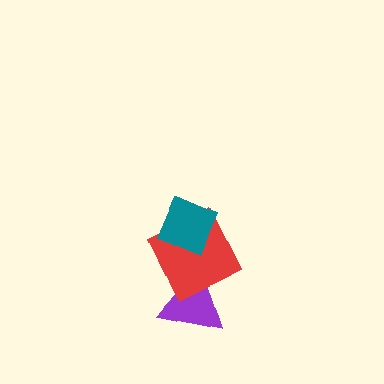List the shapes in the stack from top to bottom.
From top to bottom: the teal diamond, the red square, the purple triangle.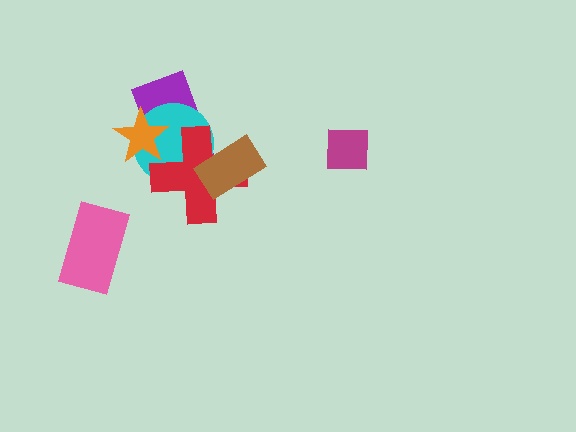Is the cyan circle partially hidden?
Yes, it is partially covered by another shape.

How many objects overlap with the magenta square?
0 objects overlap with the magenta square.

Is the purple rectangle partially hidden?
Yes, it is partially covered by another shape.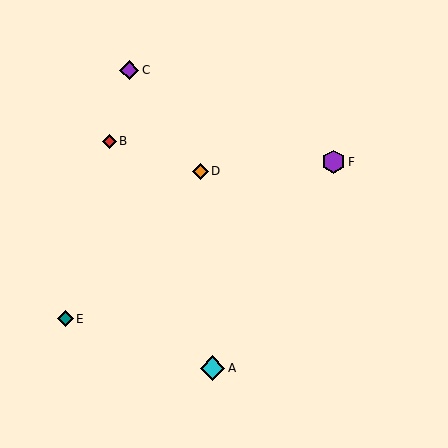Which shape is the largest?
The cyan diamond (labeled A) is the largest.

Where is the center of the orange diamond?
The center of the orange diamond is at (200, 171).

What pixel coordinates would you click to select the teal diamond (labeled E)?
Click at (65, 319) to select the teal diamond E.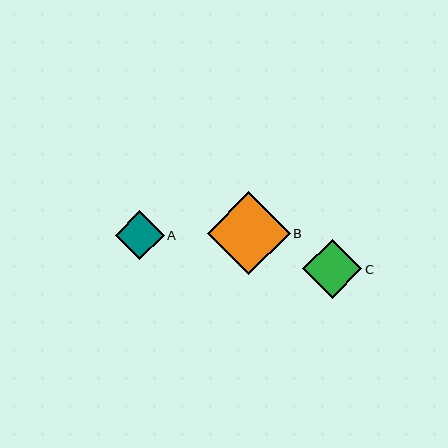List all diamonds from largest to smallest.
From largest to smallest: B, C, A.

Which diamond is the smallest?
Diamond A is the smallest with a size of approximately 49 pixels.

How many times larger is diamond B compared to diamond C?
Diamond B is approximately 1.4 times the size of diamond C.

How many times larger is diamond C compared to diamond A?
Diamond C is approximately 1.2 times the size of diamond A.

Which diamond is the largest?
Diamond B is the largest with a size of approximately 83 pixels.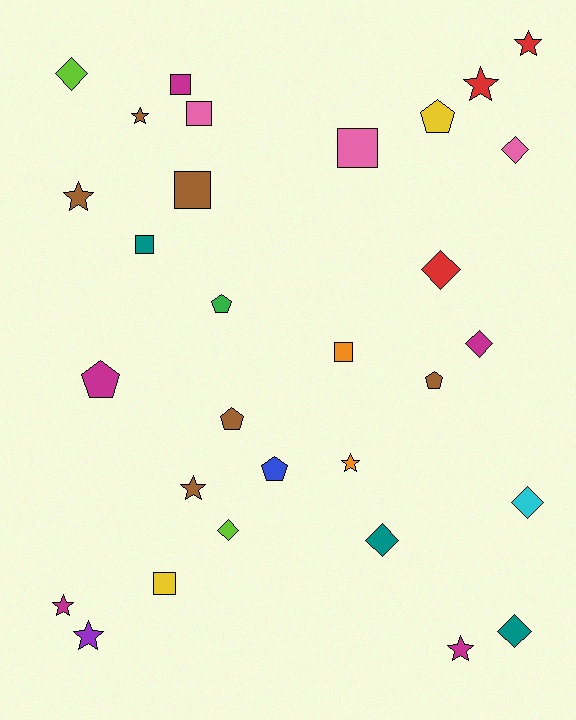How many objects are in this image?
There are 30 objects.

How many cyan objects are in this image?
There is 1 cyan object.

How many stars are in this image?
There are 9 stars.